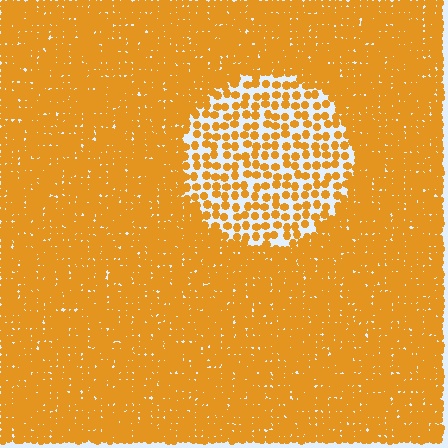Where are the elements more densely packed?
The elements are more densely packed outside the circle boundary.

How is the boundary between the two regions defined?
The boundary is defined by a change in element density (approximately 2.5x ratio). All elements are the same color, size, and shape.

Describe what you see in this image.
The image contains small orange elements arranged at two different densities. A circle-shaped region is visible where the elements are less densely packed than the surrounding area.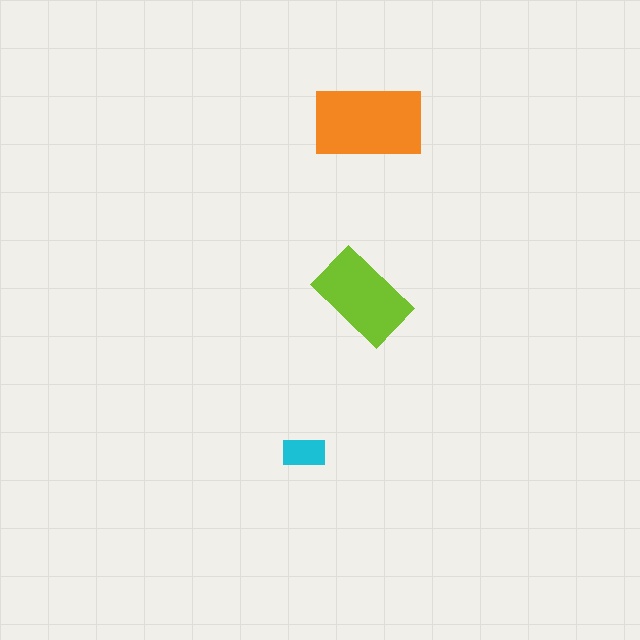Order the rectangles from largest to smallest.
the orange one, the lime one, the cyan one.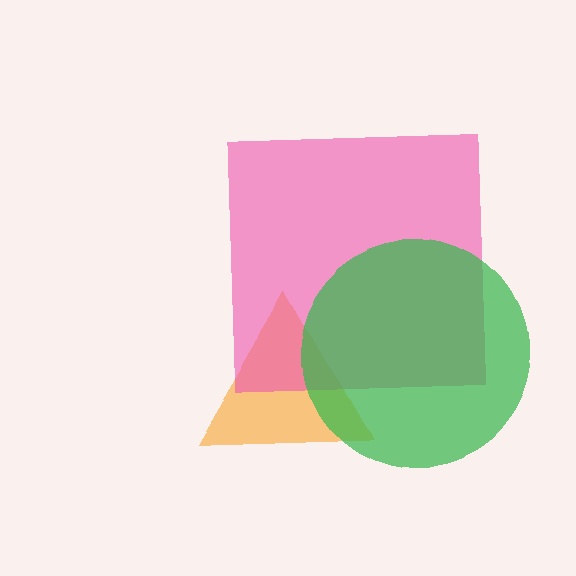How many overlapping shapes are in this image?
There are 3 overlapping shapes in the image.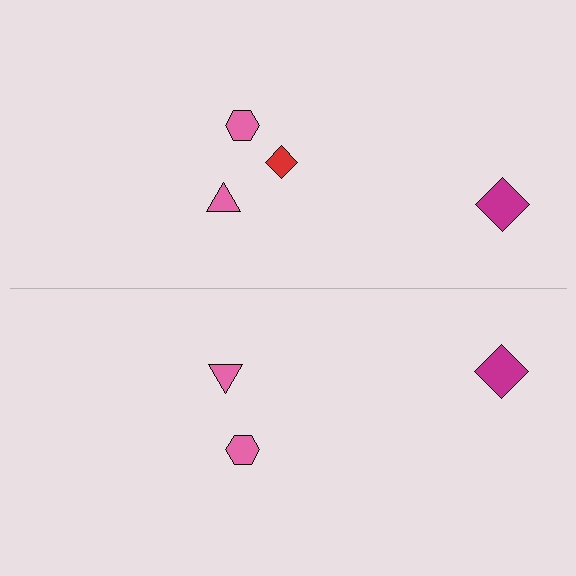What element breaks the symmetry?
A red diamond is missing from the bottom side.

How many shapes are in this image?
There are 7 shapes in this image.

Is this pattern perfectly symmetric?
No, the pattern is not perfectly symmetric. A red diamond is missing from the bottom side.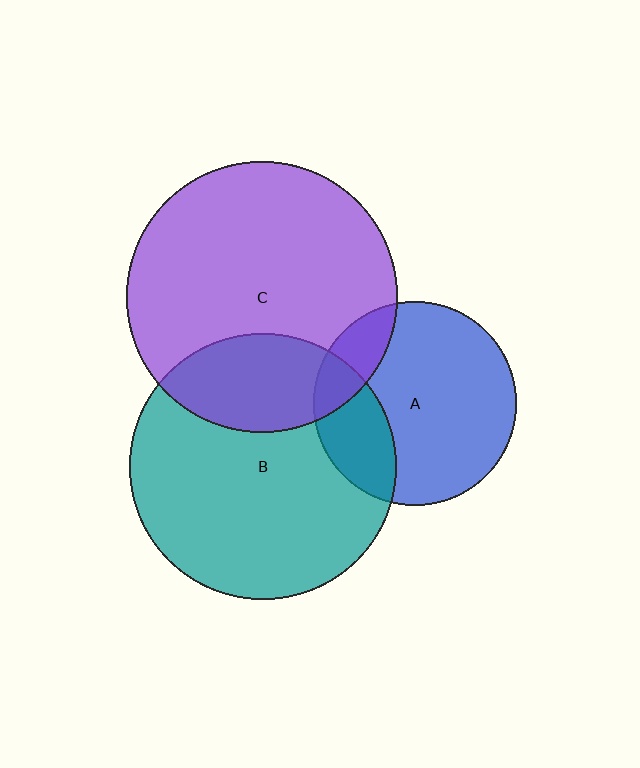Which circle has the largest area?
Circle C (purple).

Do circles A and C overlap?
Yes.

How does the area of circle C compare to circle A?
Approximately 1.8 times.